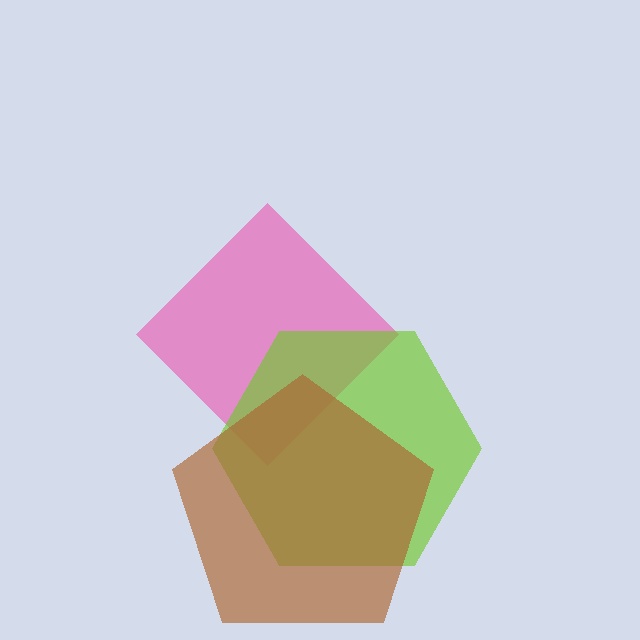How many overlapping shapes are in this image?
There are 3 overlapping shapes in the image.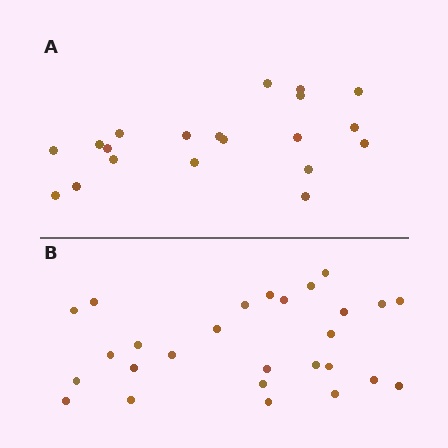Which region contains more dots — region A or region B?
Region B (the bottom region) has more dots.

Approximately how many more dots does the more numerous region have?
Region B has roughly 8 or so more dots than region A.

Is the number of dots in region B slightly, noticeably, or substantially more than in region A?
Region B has noticeably more, but not dramatically so. The ratio is roughly 1.4 to 1.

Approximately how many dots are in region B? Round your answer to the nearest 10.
About 30 dots. (The exact count is 27, which rounds to 30.)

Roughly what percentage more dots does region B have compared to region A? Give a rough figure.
About 35% more.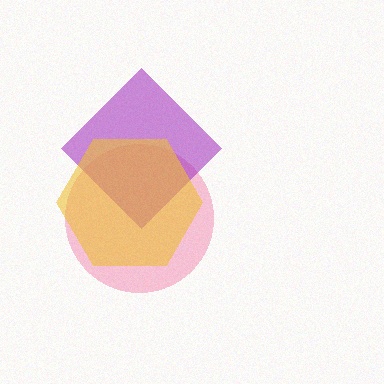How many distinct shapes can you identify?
There are 3 distinct shapes: a pink circle, a purple diamond, a yellow hexagon.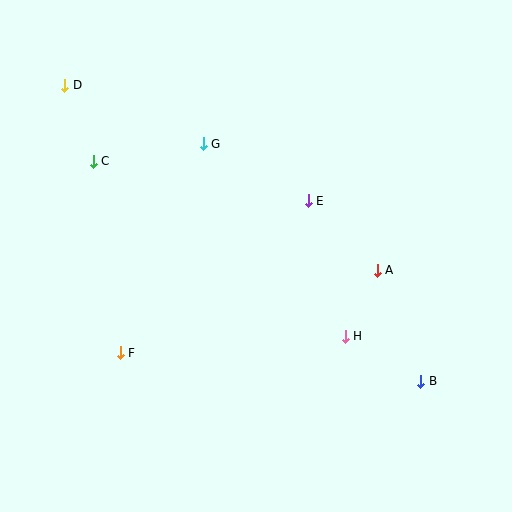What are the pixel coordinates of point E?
Point E is at (308, 201).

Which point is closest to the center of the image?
Point E at (308, 201) is closest to the center.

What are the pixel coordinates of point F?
Point F is at (120, 353).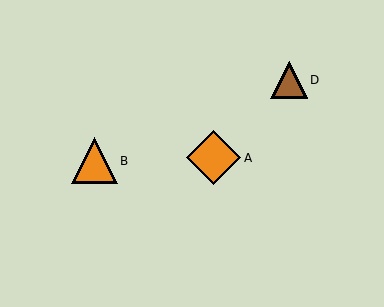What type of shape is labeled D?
Shape D is a brown triangle.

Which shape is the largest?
The orange diamond (labeled A) is the largest.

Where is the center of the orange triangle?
The center of the orange triangle is at (94, 161).